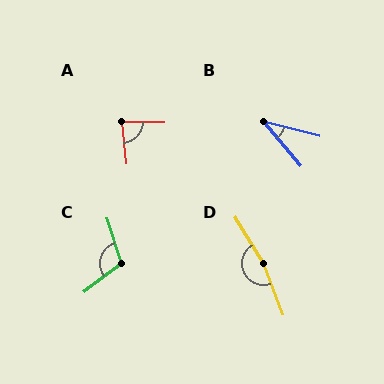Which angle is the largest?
D, at approximately 169 degrees.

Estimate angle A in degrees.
Approximately 83 degrees.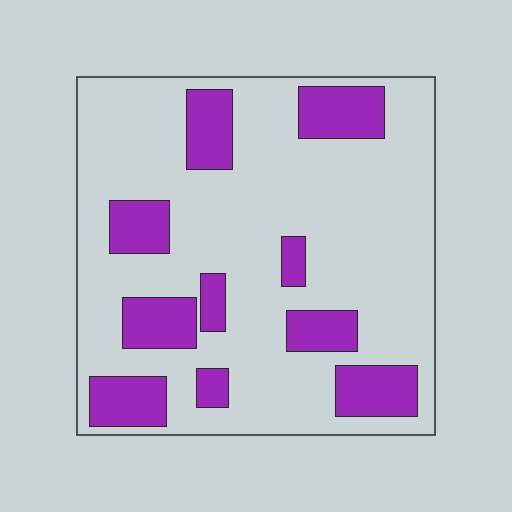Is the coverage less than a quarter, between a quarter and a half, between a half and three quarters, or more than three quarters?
Less than a quarter.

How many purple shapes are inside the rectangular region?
10.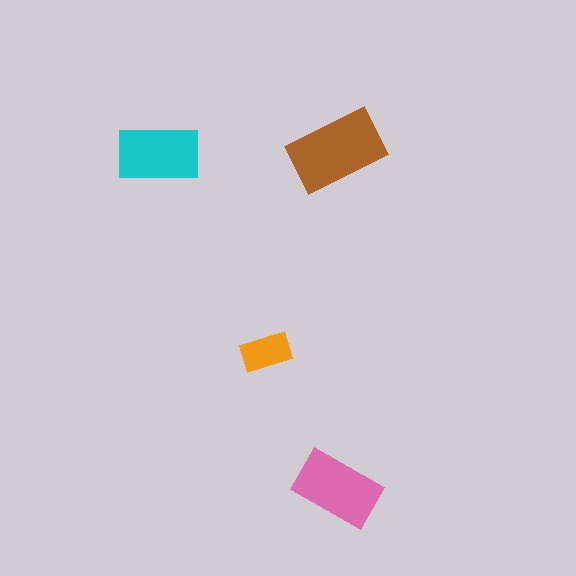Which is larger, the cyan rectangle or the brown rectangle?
The brown one.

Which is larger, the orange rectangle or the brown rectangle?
The brown one.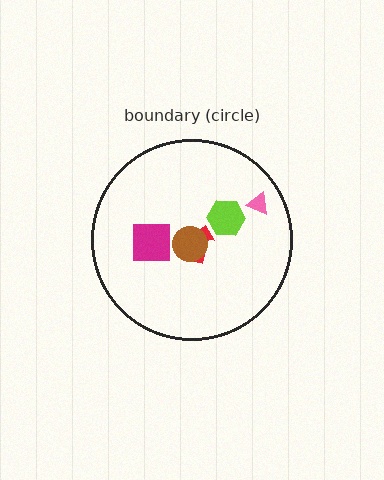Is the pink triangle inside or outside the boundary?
Inside.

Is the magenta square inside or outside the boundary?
Inside.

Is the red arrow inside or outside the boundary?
Inside.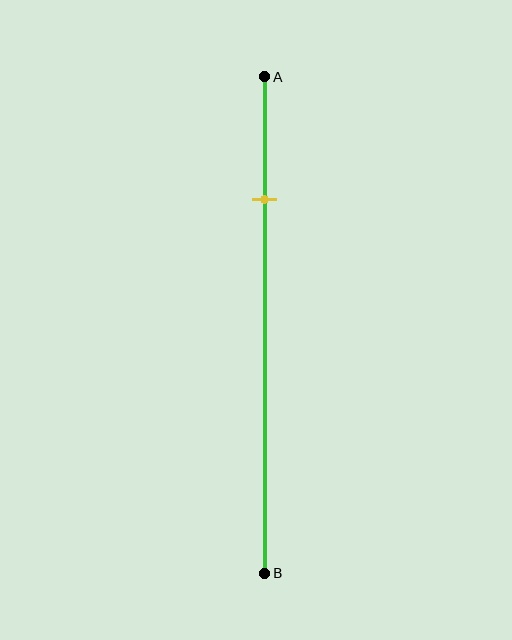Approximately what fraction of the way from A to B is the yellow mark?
The yellow mark is approximately 25% of the way from A to B.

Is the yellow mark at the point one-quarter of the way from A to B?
Yes, the mark is approximately at the one-quarter point.